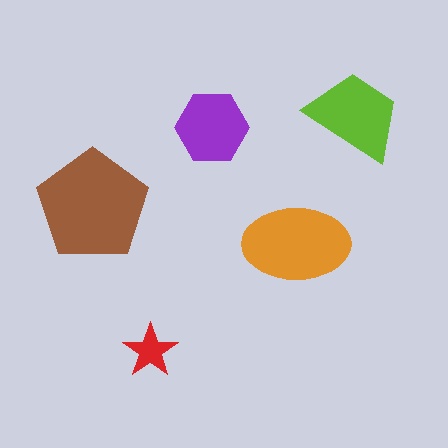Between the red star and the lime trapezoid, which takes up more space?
The lime trapezoid.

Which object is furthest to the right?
The lime trapezoid is rightmost.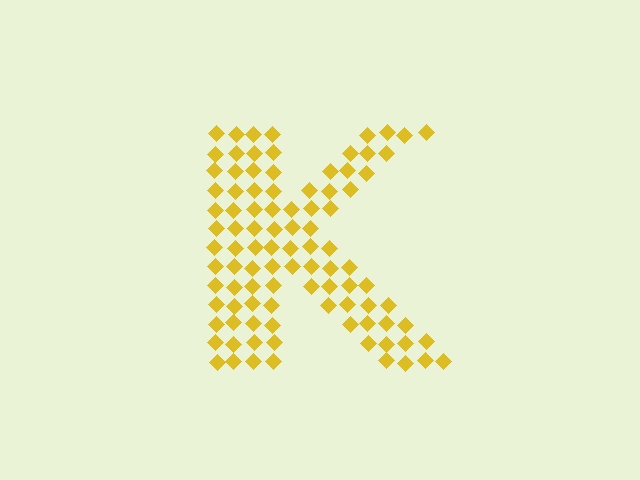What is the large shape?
The large shape is the letter K.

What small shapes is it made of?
It is made of small diamonds.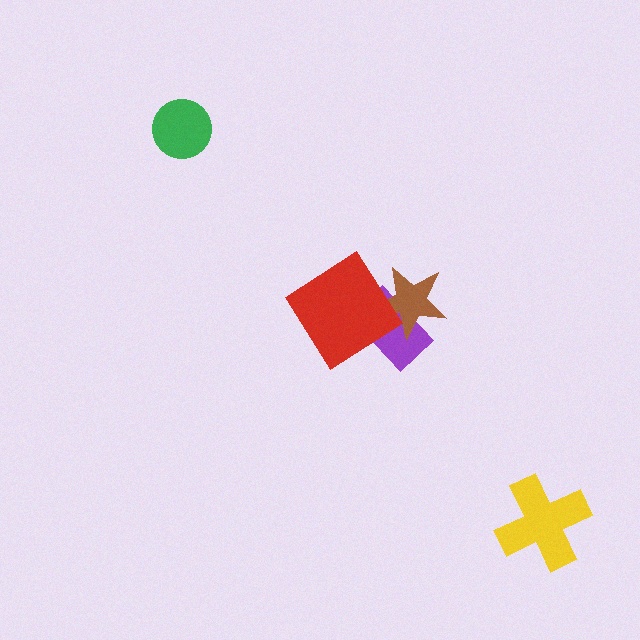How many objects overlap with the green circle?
0 objects overlap with the green circle.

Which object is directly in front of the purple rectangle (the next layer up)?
The brown star is directly in front of the purple rectangle.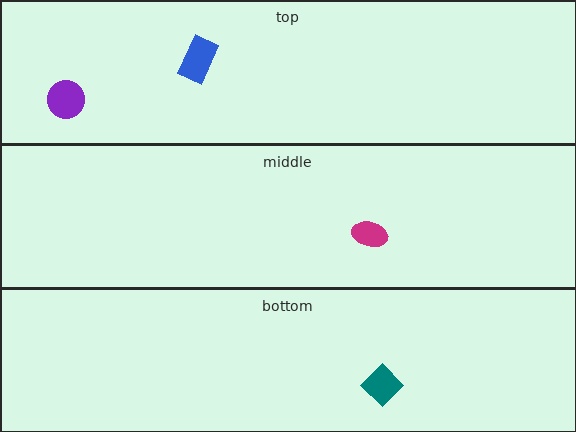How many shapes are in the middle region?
1.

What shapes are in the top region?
The blue rectangle, the purple circle.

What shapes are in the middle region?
The magenta ellipse.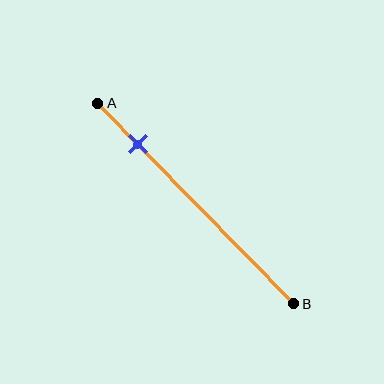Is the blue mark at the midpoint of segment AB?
No, the mark is at about 20% from A, not at the 50% midpoint.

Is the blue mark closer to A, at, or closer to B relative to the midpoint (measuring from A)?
The blue mark is closer to point A than the midpoint of segment AB.